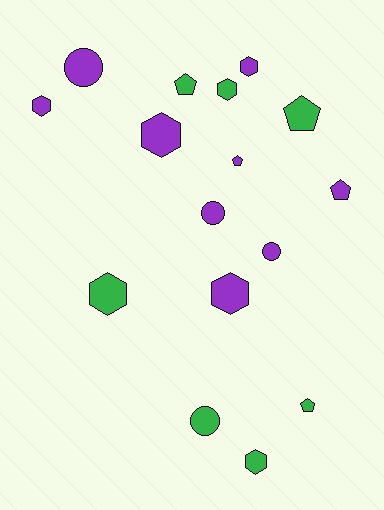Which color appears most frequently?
Purple, with 9 objects.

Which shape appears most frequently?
Hexagon, with 7 objects.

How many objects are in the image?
There are 16 objects.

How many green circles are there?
There is 1 green circle.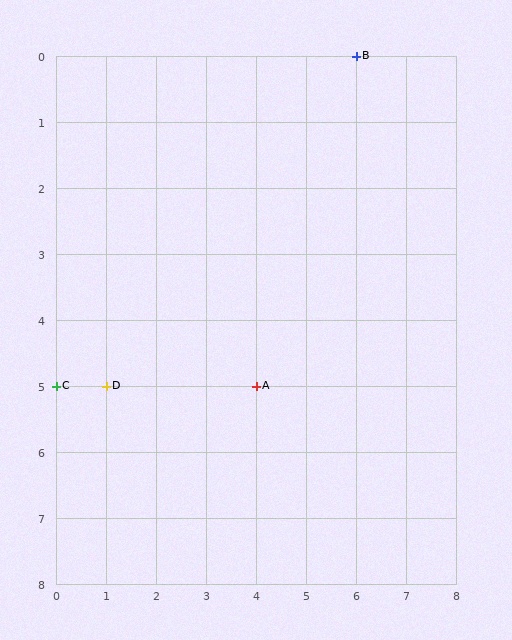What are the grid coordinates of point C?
Point C is at grid coordinates (0, 5).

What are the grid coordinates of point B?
Point B is at grid coordinates (6, 0).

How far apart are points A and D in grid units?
Points A and D are 3 columns apart.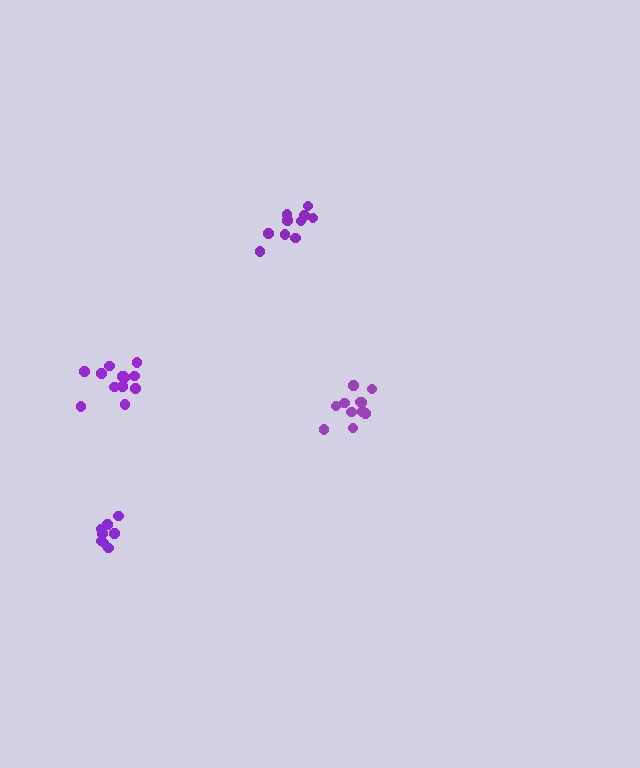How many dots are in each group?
Group 1: 11 dots, Group 2: 10 dots, Group 3: 13 dots, Group 4: 8 dots (42 total).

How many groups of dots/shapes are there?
There are 4 groups.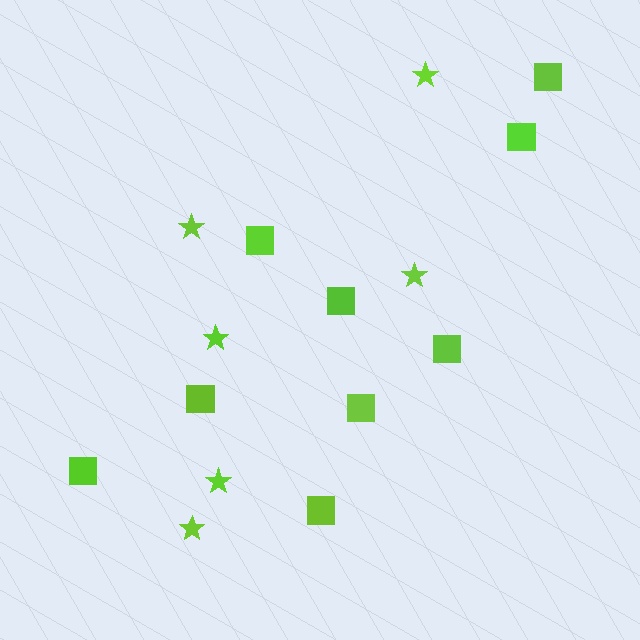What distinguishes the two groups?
There are 2 groups: one group of squares (9) and one group of stars (6).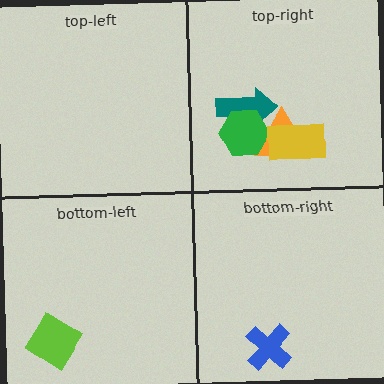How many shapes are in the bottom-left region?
1.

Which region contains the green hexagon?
The top-right region.